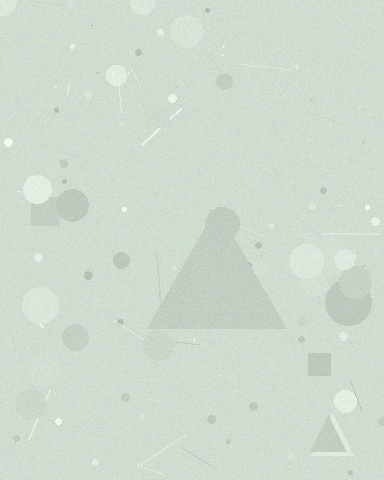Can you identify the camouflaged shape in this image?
The camouflaged shape is a triangle.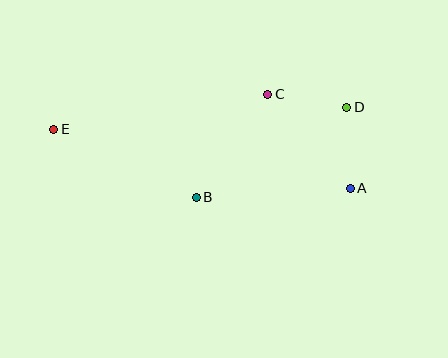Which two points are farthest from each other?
Points A and E are farthest from each other.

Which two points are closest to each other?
Points C and D are closest to each other.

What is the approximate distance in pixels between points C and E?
The distance between C and E is approximately 217 pixels.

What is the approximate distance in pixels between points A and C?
The distance between A and C is approximately 125 pixels.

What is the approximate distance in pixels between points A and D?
The distance between A and D is approximately 81 pixels.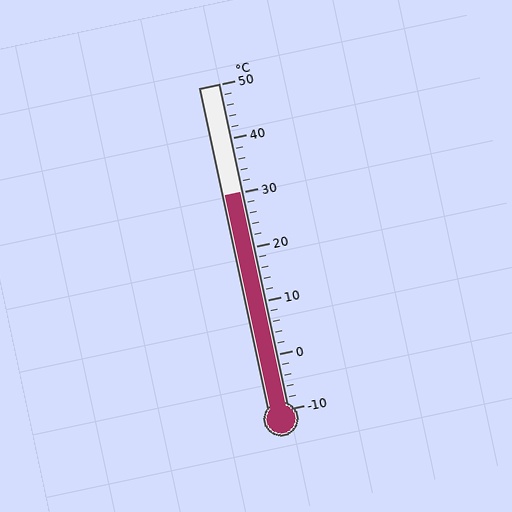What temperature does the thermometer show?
The thermometer shows approximately 30°C.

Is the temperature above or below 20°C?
The temperature is above 20°C.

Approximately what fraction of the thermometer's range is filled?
The thermometer is filled to approximately 65% of its range.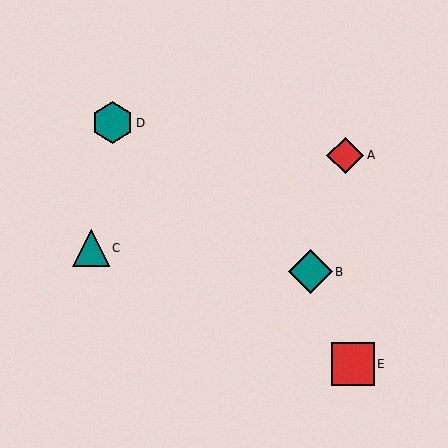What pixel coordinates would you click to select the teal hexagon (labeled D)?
Click at (112, 123) to select the teal hexagon D.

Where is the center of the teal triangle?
The center of the teal triangle is at (91, 248).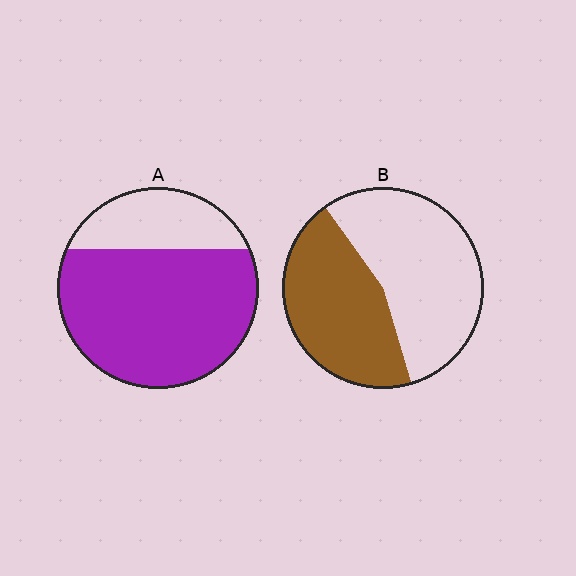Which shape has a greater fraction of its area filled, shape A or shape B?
Shape A.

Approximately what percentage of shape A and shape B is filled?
A is approximately 75% and B is approximately 45%.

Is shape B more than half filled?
No.